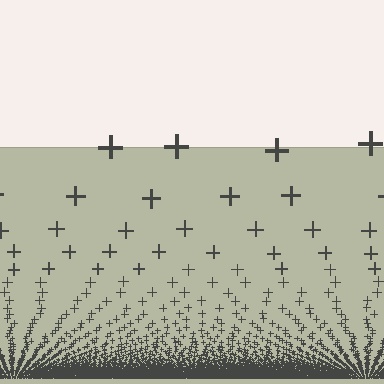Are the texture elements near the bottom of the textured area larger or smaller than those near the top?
Smaller. The gradient is inverted — elements near the bottom are smaller and denser.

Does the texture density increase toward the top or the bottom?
Density increases toward the bottom.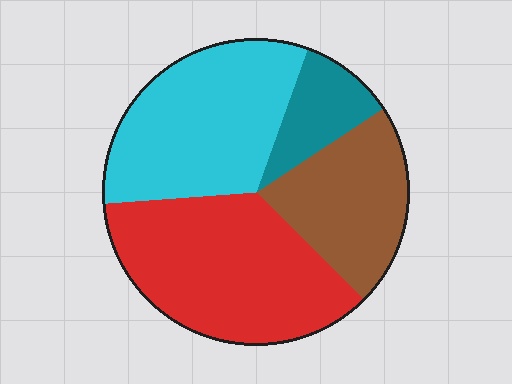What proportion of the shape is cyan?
Cyan takes up between a sixth and a third of the shape.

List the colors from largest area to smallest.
From largest to smallest: red, cyan, brown, teal.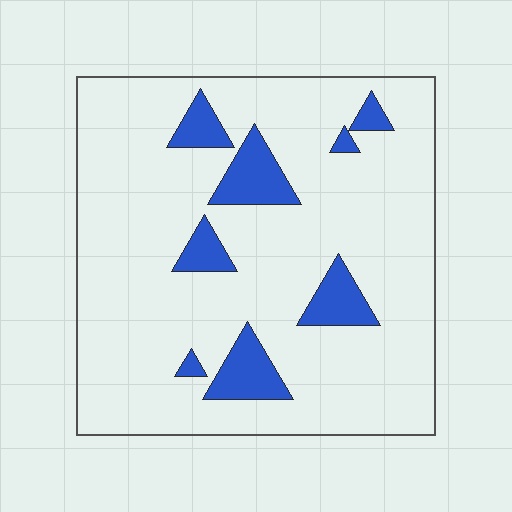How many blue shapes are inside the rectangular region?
8.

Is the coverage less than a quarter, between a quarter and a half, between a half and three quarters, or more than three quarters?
Less than a quarter.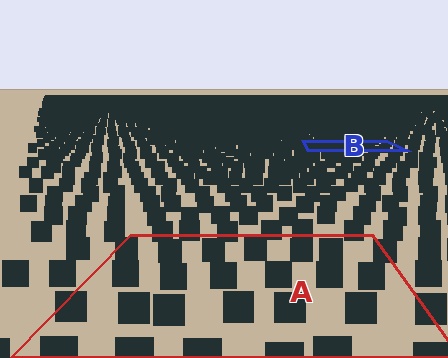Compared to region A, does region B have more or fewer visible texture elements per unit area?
Region B has more texture elements per unit area — they are packed more densely because it is farther away.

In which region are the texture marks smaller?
The texture marks are smaller in region B, because it is farther away.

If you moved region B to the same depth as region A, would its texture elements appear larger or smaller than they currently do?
They would appear larger. At a closer depth, the same texture elements are projected at a bigger on-screen size.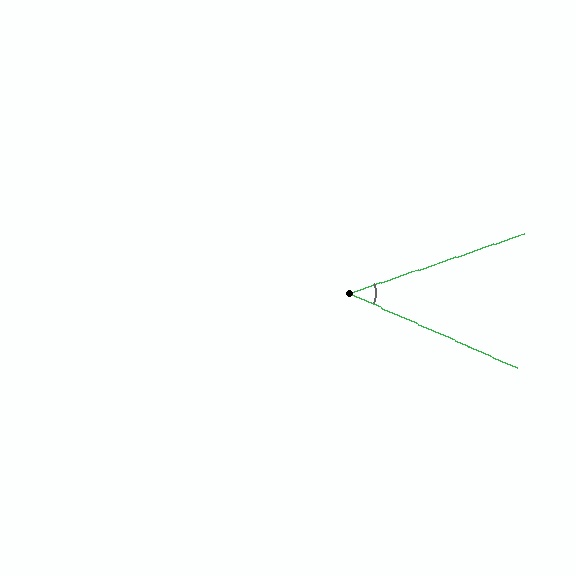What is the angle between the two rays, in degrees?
Approximately 43 degrees.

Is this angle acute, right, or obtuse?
It is acute.